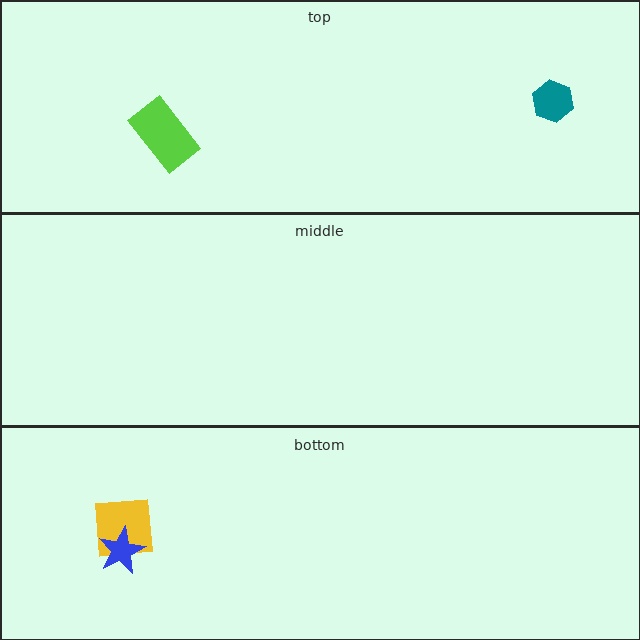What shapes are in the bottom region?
The yellow square, the blue star.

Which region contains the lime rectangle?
The top region.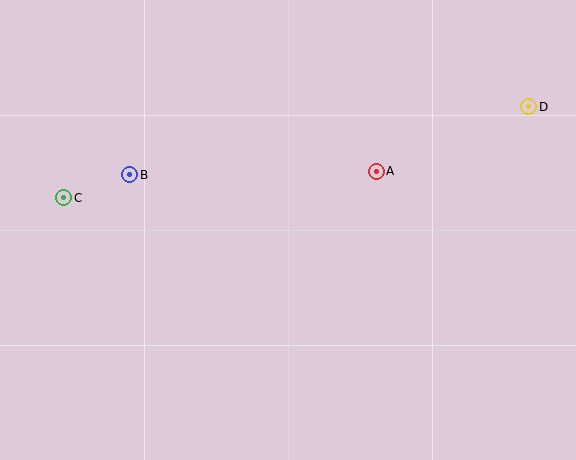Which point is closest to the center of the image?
Point A at (376, 171) is closest to the center.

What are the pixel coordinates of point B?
Point B is at (130, 175).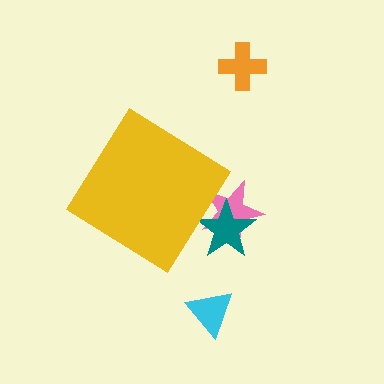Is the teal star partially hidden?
Yes, the teal star is partially hidden behind the yellow diamond.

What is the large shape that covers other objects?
A yellow diamond.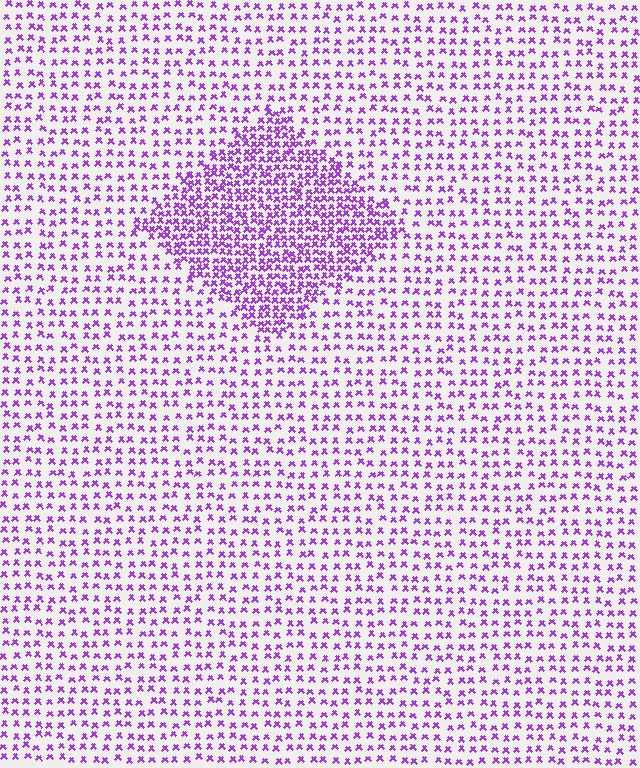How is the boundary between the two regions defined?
The boundary is defined by a change in element density (approximately 2.2x ratio). All elements are the same color, size, and shape.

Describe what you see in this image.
The image contains small purple elements arranged at two different densities. A diamond-shaped region is visible where the elements are more densely packed than the surrounding area.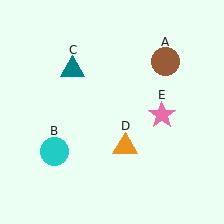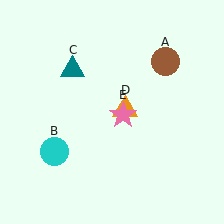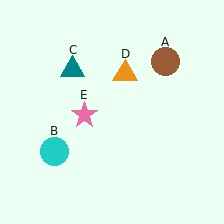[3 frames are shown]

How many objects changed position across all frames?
2 objects changed position: orange triangle (object D), pink star (object E).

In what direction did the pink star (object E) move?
The pink star (object E) moved left.